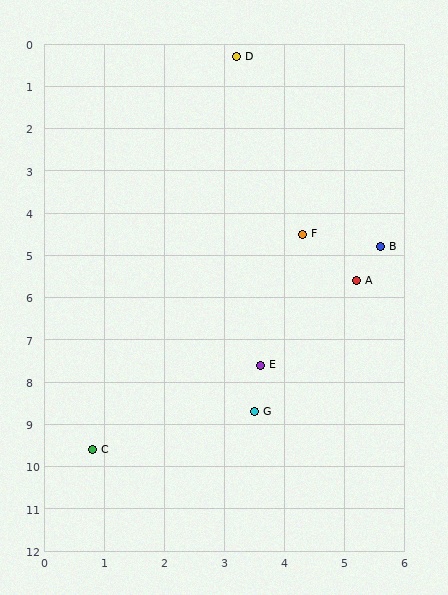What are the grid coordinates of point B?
Point B is at approximately (5.6, 4.8).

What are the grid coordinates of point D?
Point D is at approximately (3.2, 0.3).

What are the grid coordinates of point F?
Point F is at approximately (4.3, 4.5).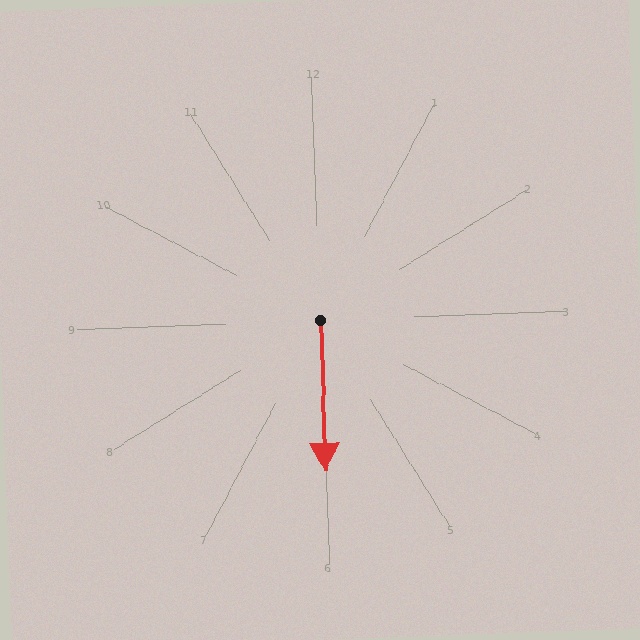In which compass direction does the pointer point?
South.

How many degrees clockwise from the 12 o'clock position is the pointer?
Approximately 180 degrees.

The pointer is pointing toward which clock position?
Roughly 6 o'clock.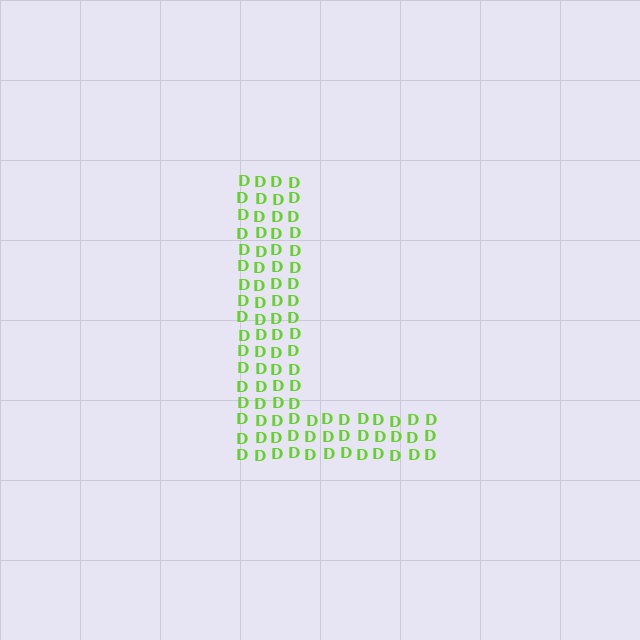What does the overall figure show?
The overall figure shows the letter L.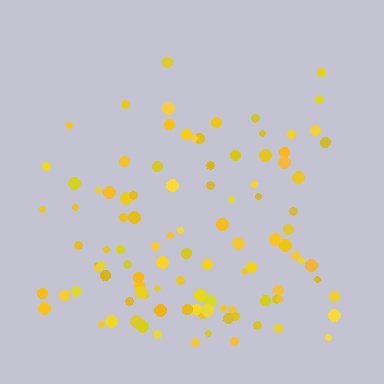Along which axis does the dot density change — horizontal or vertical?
Vertical.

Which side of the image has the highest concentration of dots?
The bottom.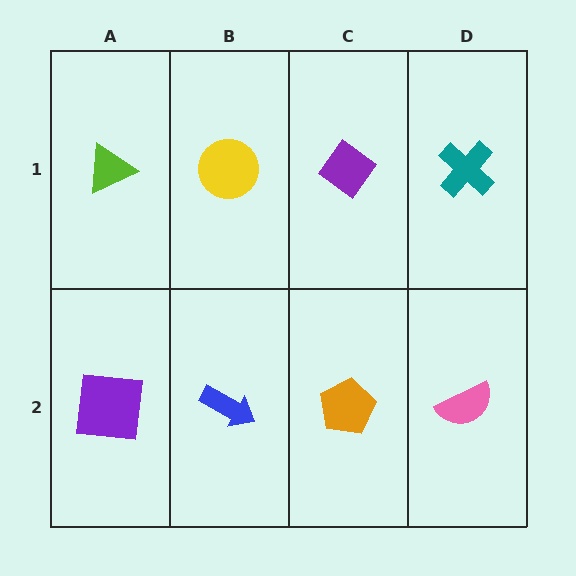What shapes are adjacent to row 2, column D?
A teal cross (row 1, column D), an orange pentagon (row 2, column C).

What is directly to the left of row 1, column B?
A lime triangle.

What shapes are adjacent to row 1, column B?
A blue arrow (row 2, column B), a lime triangle (row 1, column A), a purple diamond (row 1, column C).